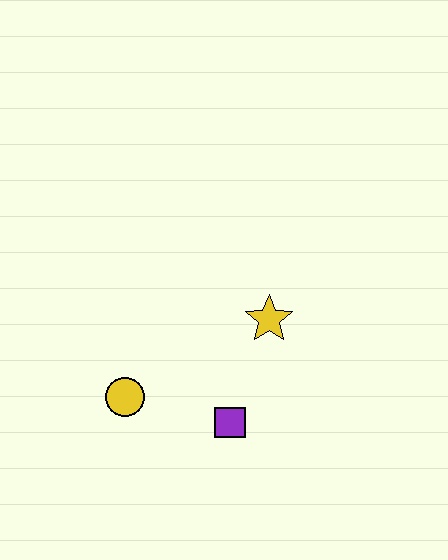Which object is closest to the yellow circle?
The purple square is closest to the yellow circle.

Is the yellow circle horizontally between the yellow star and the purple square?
No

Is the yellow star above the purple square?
Yes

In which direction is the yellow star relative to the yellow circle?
The yellow star is to the right of the yellow circle.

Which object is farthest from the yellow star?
The yellow circle is farthest from the yellow star.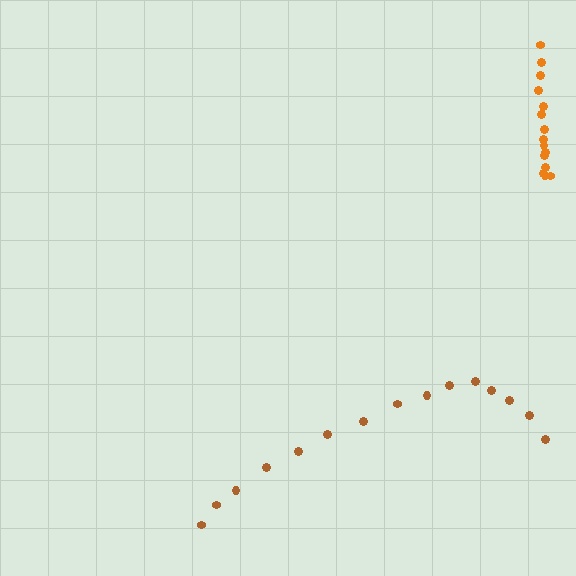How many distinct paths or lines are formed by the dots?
There are 2 distinct paths.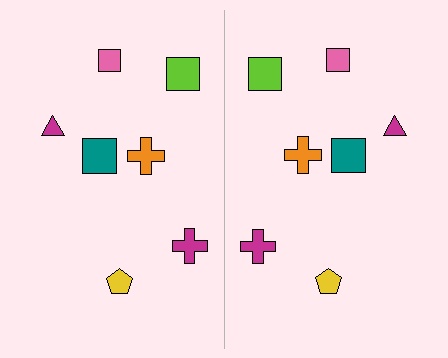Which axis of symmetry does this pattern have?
The pattern has a vertical axis of symmetry running through the center of the image.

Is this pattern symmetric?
Yes, this pattern has bilateral (reflection) symmetry.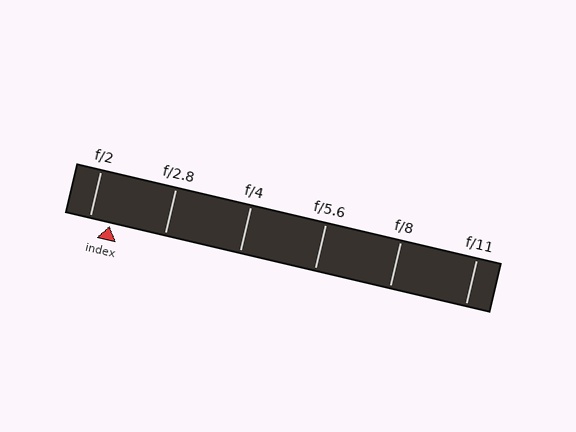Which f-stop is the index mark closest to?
The index mark is closest to f/2.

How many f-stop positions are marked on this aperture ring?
There are 6 f-stop positions marked.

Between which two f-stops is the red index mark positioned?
The index mark is between f/2 and f/2.8.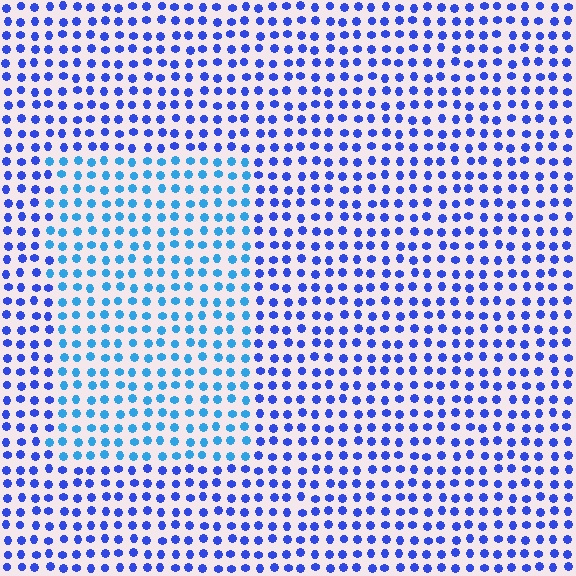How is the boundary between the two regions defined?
The boundary is defined purely by a slight shift in hue (about 31 degrees). Spacing, size, and orientation are identical on both sides.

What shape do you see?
I see a rectangle.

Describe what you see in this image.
The image is filled with small blue elements in a uniform arrangement. A rectangle-shaped region is visible where the elements are tinted to a slightly different hue, forming a subtle color boundary.